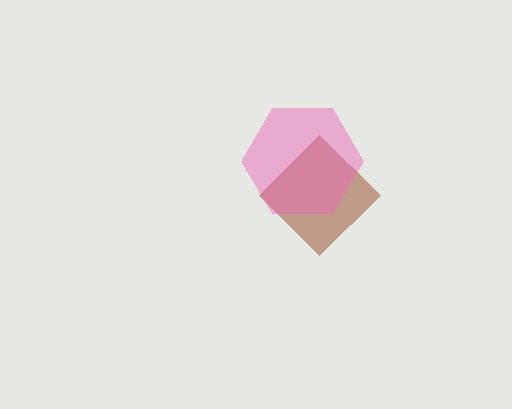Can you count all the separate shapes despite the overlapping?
Yes, there are 2 separate shapes.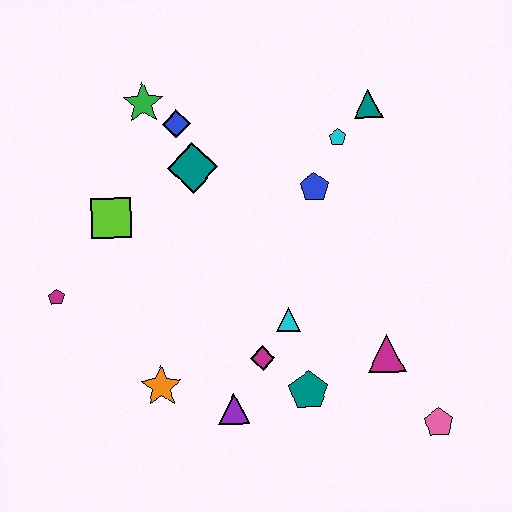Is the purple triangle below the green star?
Yes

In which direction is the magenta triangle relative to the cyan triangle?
The magenta triangle is to the right of the cyan triangle.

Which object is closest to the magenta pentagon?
The lime square is closest to the magenta pentagon.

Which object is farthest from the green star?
The pink pentagon is farthest from the green star.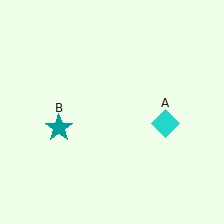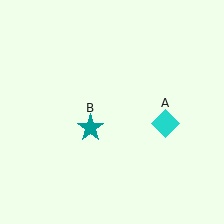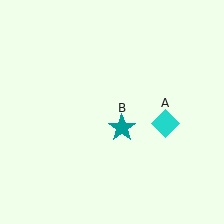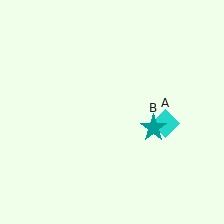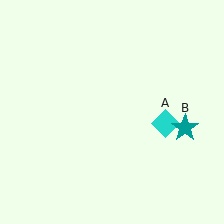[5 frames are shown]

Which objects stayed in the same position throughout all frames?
Cyan diamond (object A) remained stationary.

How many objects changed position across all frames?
1 object changed position: teal star (object B).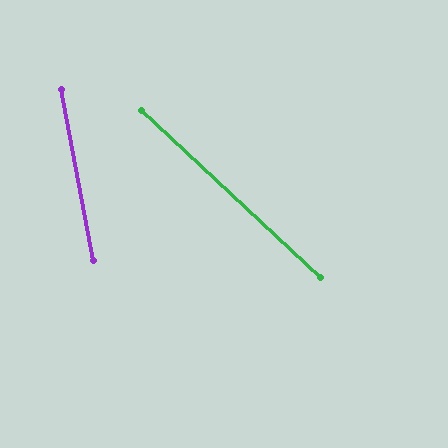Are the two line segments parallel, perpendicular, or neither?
Neither parallel nor perpendicular — they differ by about 36°.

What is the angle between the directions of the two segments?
Approximately 36 degrees.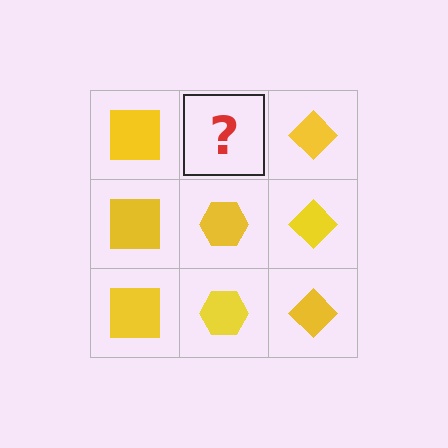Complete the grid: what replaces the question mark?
The question mark should be replaced with a yellow hexagon.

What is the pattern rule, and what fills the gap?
The rule is that each column has a consistent shape. The gap should be filled with a yellow hexagon.